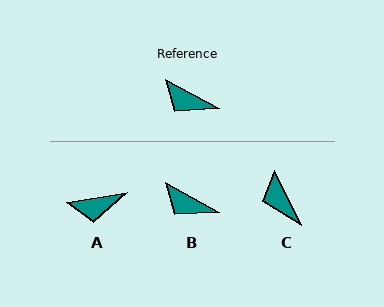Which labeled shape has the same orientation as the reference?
B.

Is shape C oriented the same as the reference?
No, it is off by about 35 degrees.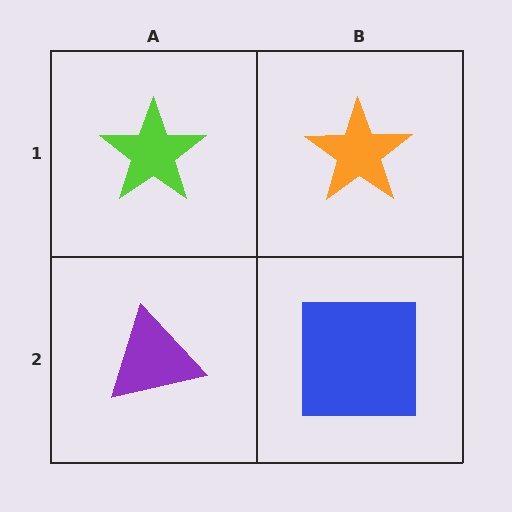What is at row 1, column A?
A lime star.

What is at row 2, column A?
A purple triangle.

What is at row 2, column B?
A blue square.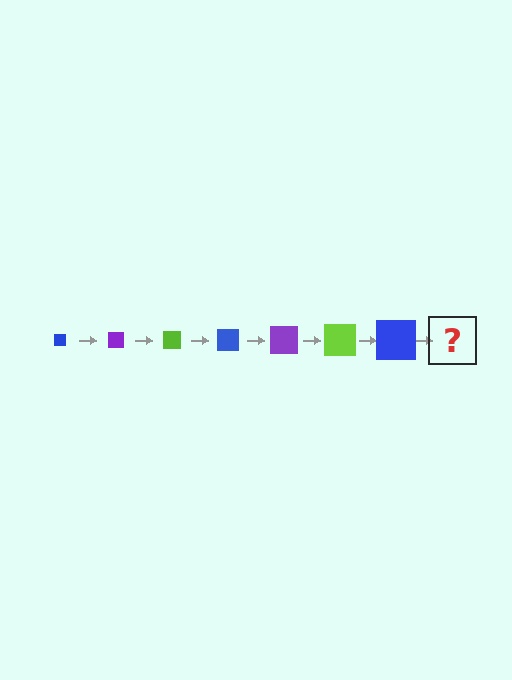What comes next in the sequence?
The next element should be a purple square, larger than the previous one.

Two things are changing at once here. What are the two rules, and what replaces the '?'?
The two rules are that the square grows larger each step and the color cycles through blue, purple, and lime. The '?' should be a purple square, larger than the previous one.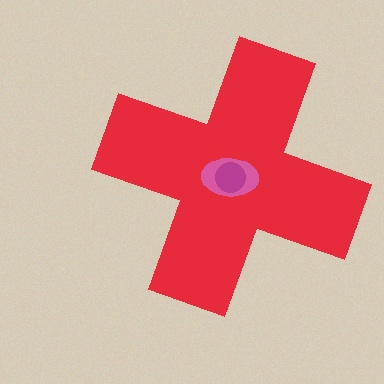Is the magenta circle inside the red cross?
Yes.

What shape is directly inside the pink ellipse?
The magenta circle.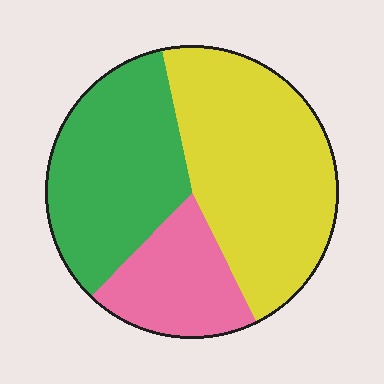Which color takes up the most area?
Yellow, at roughly 45%.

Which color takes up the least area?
Pink, at roughly 20%.